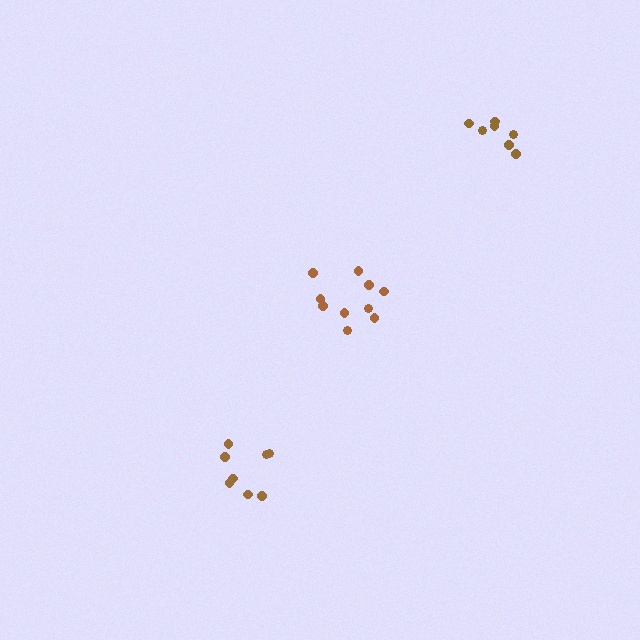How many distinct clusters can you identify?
There are 3 distinct clusters.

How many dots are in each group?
Group 1: 7 dots, Group 2: 10 dots, Group 3: 8 dots (25 total).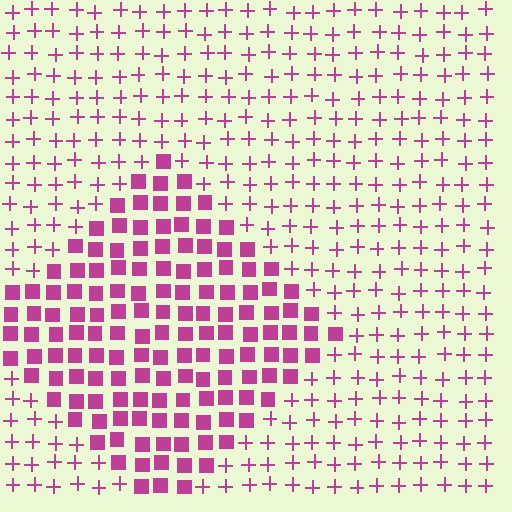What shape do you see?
I see a diamond.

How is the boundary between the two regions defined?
The boundary is defined by a change in element shape: squares inside vs. plus signs outside. All elements share the same color and spacing.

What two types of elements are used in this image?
The image uses squares inside the diamond region and plus signs outside it.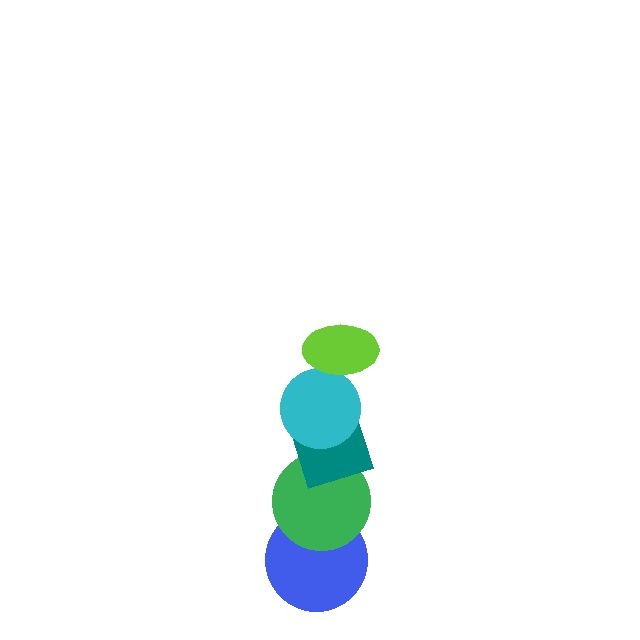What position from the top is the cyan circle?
The cyan circle is 2nd from the top.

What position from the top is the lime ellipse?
The lime ellipse is 1st from the top.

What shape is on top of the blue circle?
The green circle is on top of the blue circle.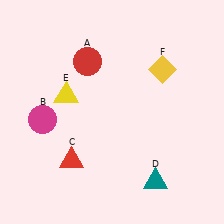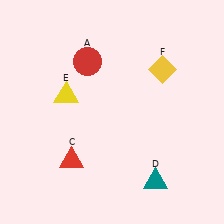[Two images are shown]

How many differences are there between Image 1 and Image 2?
There is 1 difference between the two images.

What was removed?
The magenta circle (B) was removed in Image 2.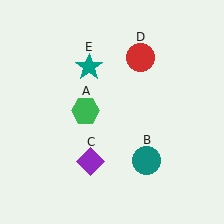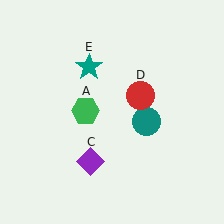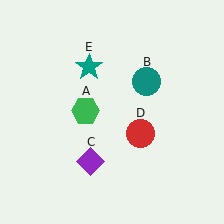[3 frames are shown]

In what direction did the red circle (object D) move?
The red circle (object D) moved down.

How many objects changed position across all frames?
2 objects changed position: teal circle (object B), red circle (object D).